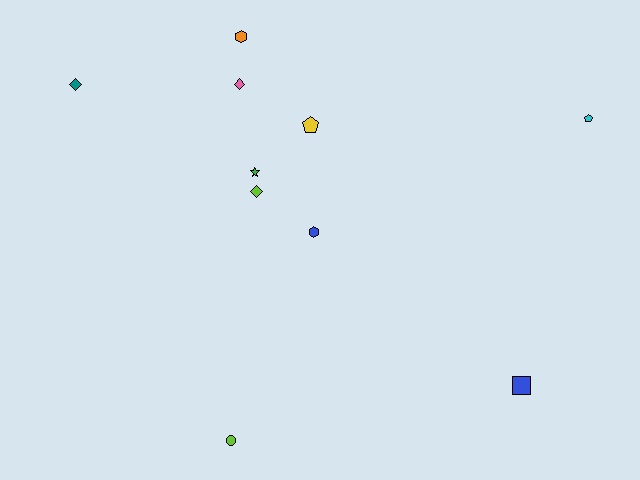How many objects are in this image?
There are 10 objects.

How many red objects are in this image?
There are no red objects.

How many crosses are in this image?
There are no crosses.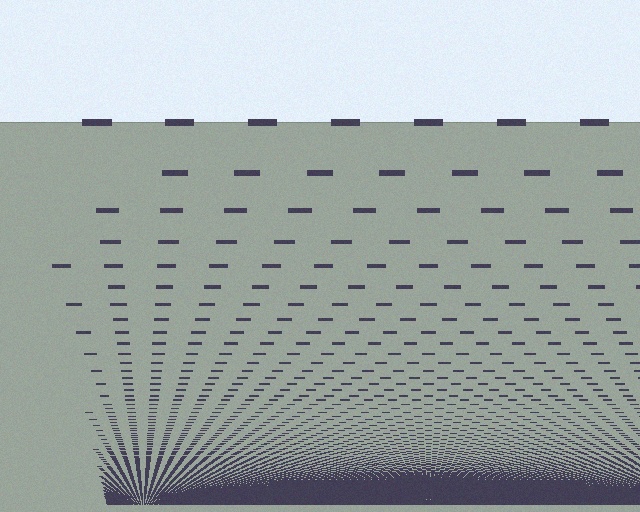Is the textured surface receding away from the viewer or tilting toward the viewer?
The surface appears to tilt toward the viewer. Texture elements get larger and sparser toward the top.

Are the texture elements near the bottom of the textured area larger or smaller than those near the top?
Smaller. The gradient is inverted — elements near the bottom are smaller and denser.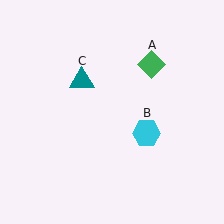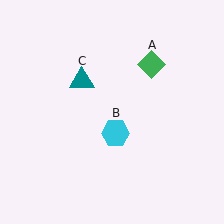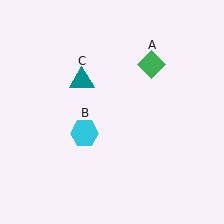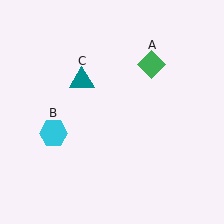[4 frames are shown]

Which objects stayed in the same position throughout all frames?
Green diamond (object A) and teal triangle (object C) remained stationary.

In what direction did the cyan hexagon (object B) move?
The cyan hexagon (object B) moved left.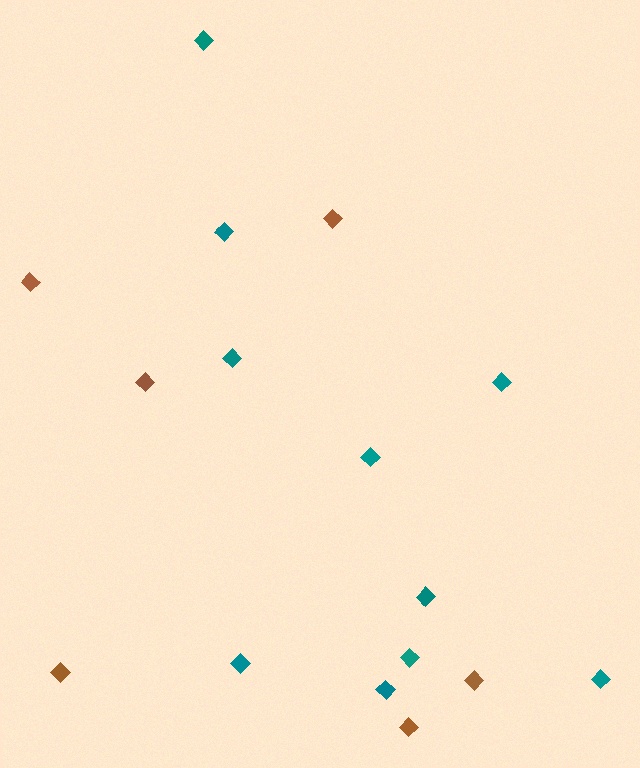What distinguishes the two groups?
There are 2 groups: one group of teal diamonds (10) and one group of brown diamonds (6).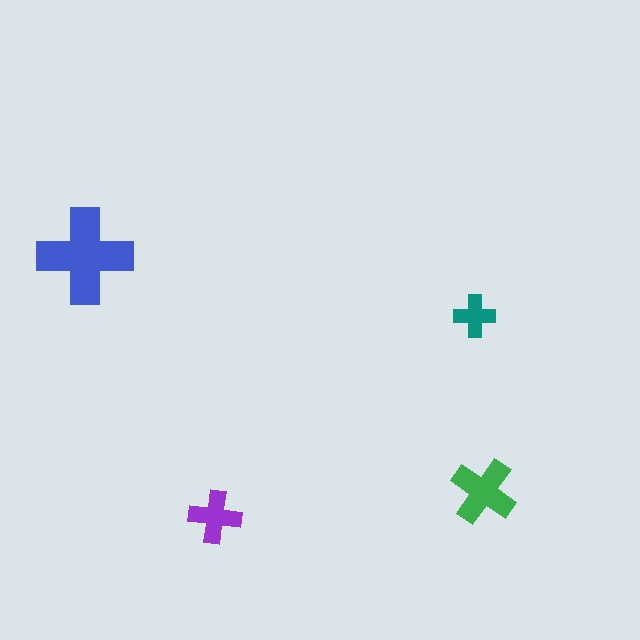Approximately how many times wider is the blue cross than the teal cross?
About 2.5 times wider.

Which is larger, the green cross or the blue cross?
The blue one.